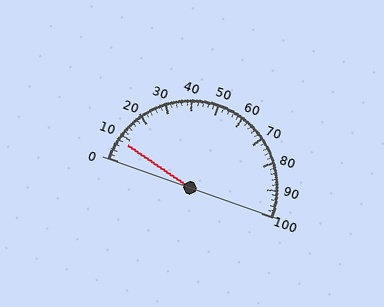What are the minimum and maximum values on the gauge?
The gauge ranges from 0 to 100.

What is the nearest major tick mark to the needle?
The nearest major tick mark is 10.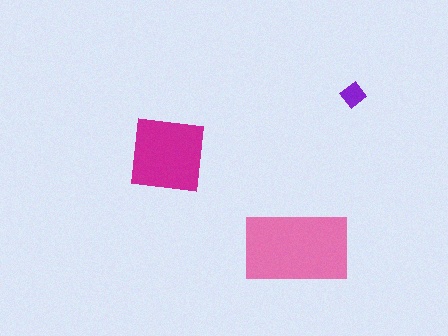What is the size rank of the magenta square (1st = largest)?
2nd.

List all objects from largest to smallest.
The pink rectangle, the magenta square, the purple diamond.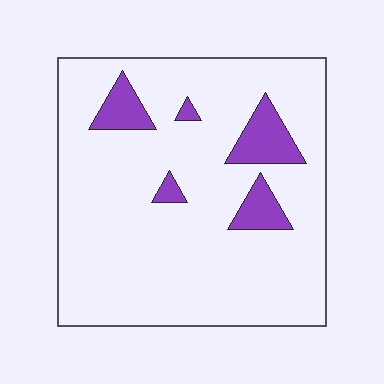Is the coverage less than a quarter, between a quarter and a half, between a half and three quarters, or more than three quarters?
Less than a quarter.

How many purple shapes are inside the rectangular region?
5.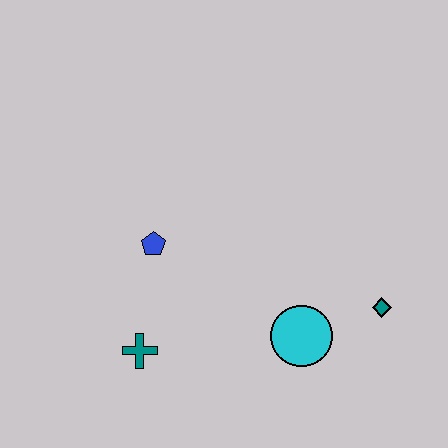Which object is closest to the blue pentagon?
The teal cross is closest to the blue pentagon.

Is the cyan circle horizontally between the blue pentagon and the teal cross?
No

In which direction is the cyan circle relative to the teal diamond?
The cyan circle is to the left of the teal diamond.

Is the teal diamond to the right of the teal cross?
Yes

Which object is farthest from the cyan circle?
The blue pentagon is farthest from the cyan circle.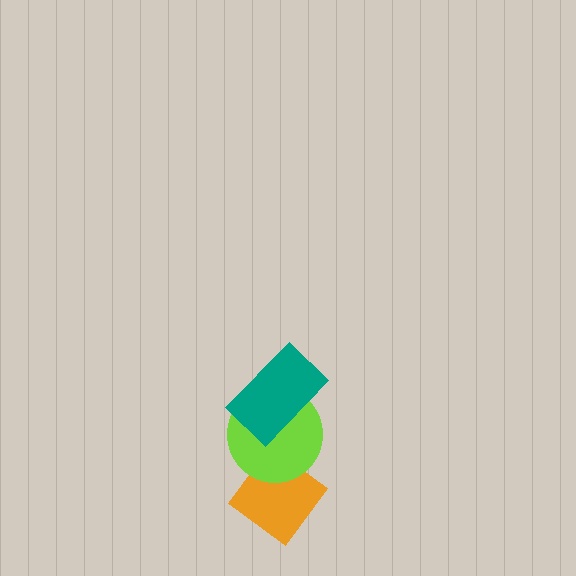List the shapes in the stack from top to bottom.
From top to bottom: the teal rectangle, the lime circle, the orange diamond.